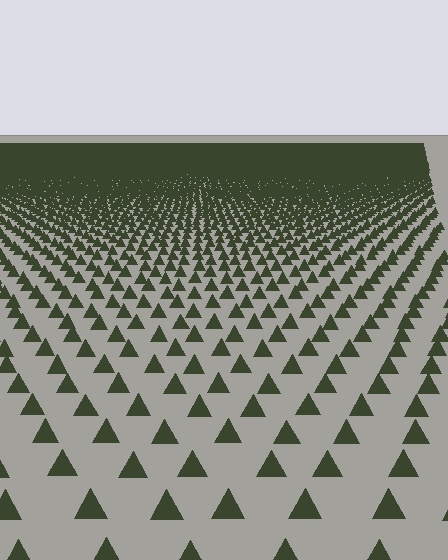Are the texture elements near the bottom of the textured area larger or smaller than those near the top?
Larger. Near the bottom, elements are closer to the viewer and appear at a bigger on-screen size.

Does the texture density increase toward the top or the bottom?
Density increases toward the top.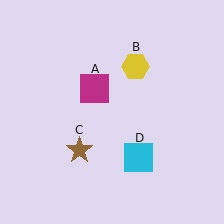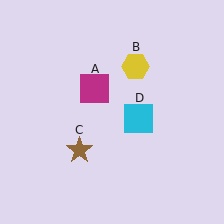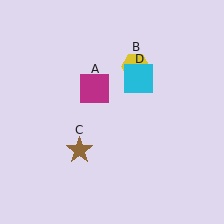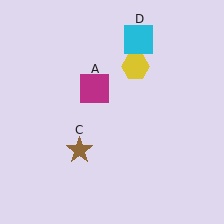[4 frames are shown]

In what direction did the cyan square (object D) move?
The cyan square (object D) moved up.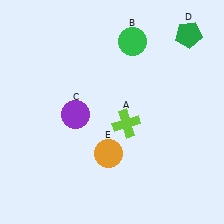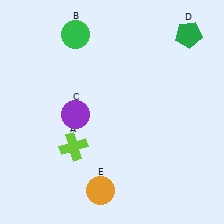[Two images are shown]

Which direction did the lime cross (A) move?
The lime cross (A) moved left.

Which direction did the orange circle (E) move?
The orange circle (E) moved down.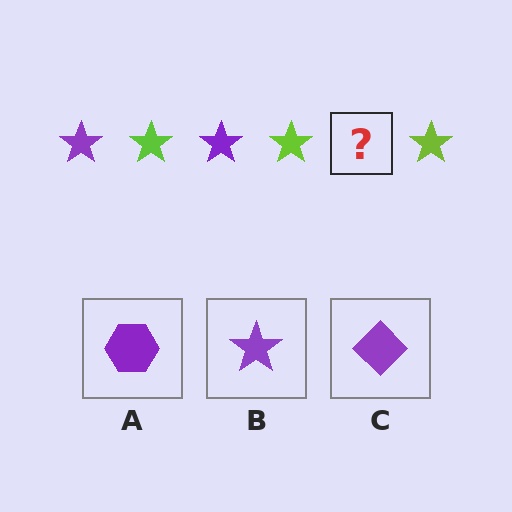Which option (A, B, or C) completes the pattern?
B.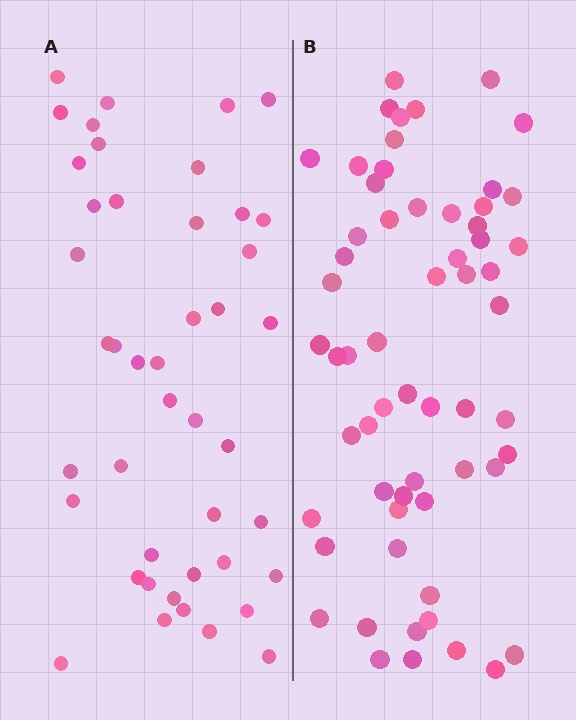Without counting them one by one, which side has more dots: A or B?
Region B (the right region) has more dots.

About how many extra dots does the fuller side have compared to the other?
Region B has approximately 15 more dots than region A.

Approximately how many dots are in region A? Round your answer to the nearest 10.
About 40 dots. (The exact count is 44, which rounds to 40.)